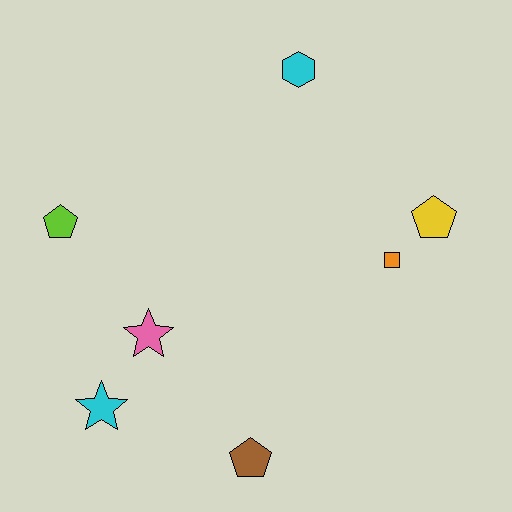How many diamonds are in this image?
There are no diamonds.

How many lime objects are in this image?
There is 1 lime object.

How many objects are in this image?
There are 7 objects.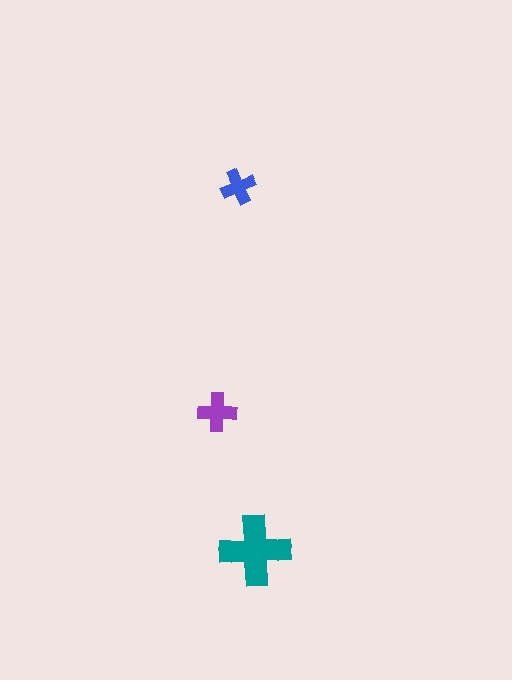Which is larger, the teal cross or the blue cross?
The teal one.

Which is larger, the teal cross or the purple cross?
The teal one.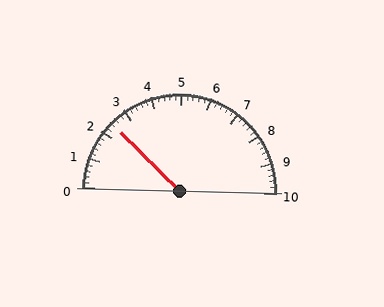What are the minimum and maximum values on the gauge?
The gauge ranges from 0 to 10.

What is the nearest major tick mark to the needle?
The nearest major tick mark is 2.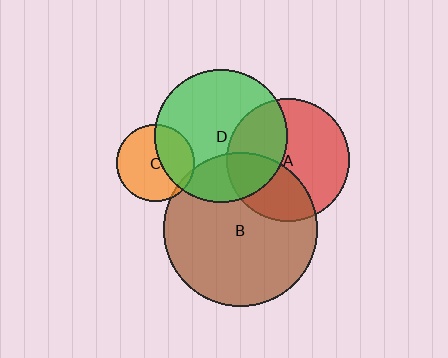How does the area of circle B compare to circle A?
Approximately 1.6 times.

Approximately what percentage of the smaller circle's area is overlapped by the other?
Approximately 35%.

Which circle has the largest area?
Circle B (brown).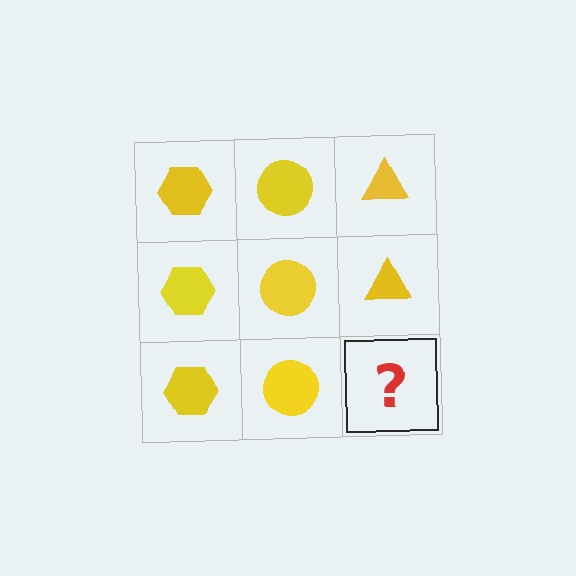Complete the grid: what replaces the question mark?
The question mark should be replaced with a yellow triangle.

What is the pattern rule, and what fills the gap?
The rule is that each column has a consistent shape. The gap should be filled with a yellow triangle.